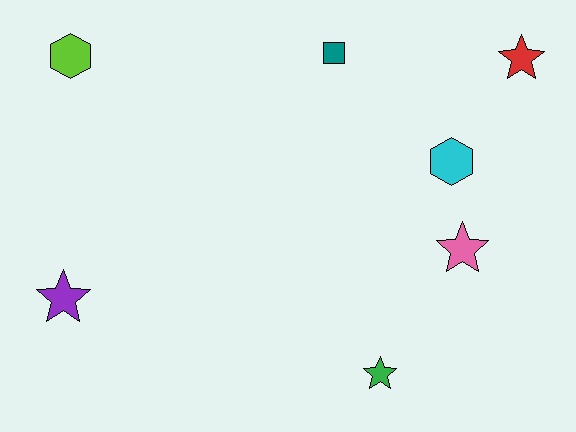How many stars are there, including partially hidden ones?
There are 4 stars.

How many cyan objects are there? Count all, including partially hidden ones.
There is 1 cyan object.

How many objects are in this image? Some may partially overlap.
There are 7 objects.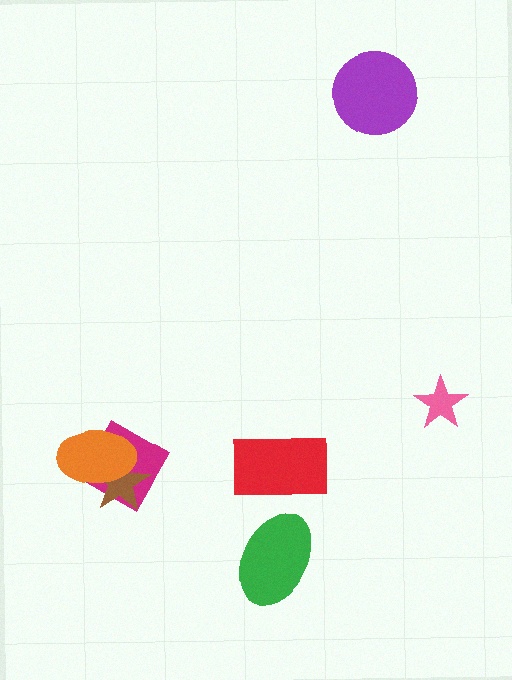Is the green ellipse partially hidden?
No, no other shape covers it.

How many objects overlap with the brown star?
2 objects overlap with the brown star.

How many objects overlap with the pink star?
0 objects overlap with the pink star.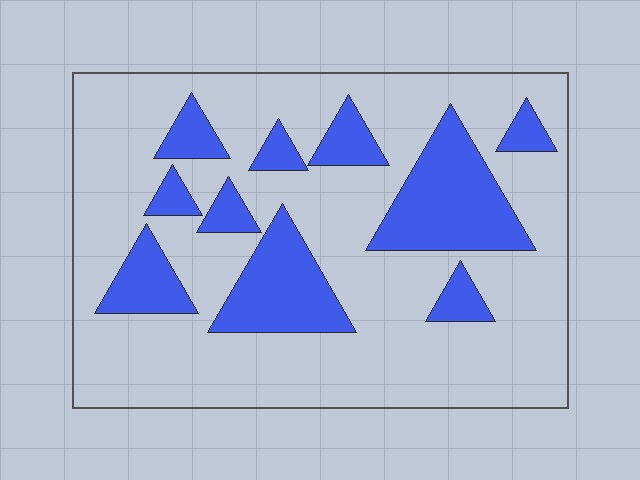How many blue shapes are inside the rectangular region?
10.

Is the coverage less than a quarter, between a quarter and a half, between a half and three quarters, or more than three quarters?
Between a quarter and a half.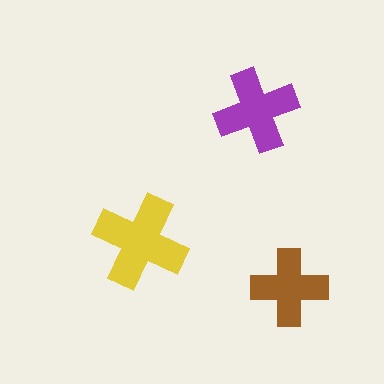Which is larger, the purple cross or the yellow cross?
The yellow one.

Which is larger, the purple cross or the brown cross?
The purple one.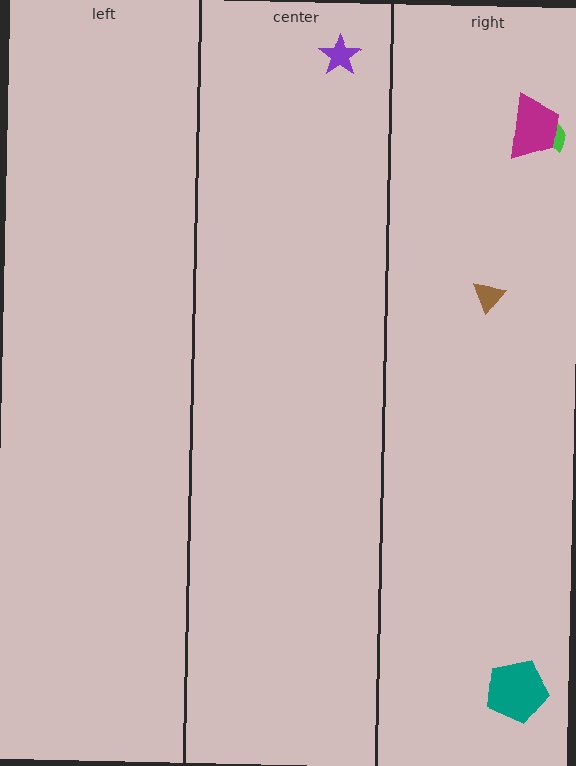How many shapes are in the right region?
4.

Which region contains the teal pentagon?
The right region.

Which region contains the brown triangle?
The right region.